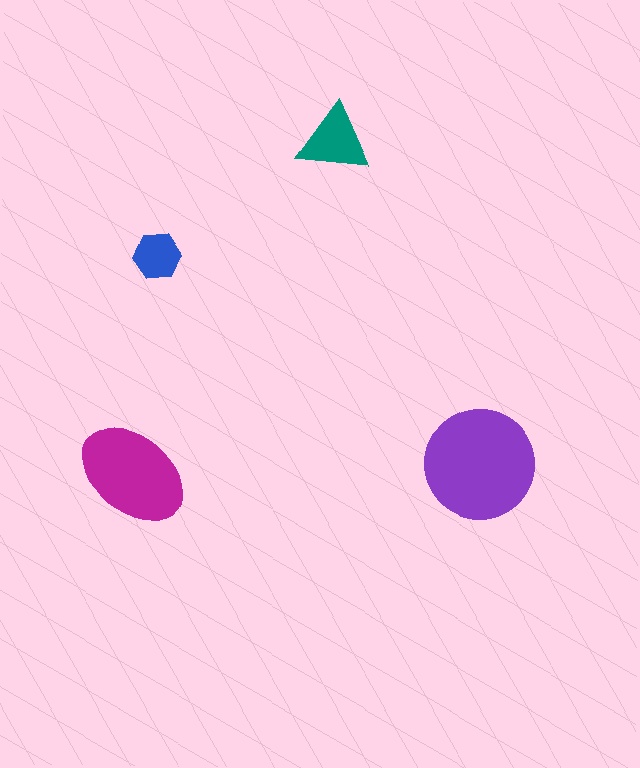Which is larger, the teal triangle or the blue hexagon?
The teal triangle.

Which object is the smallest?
The blue hexagon.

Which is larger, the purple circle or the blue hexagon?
The purple circle.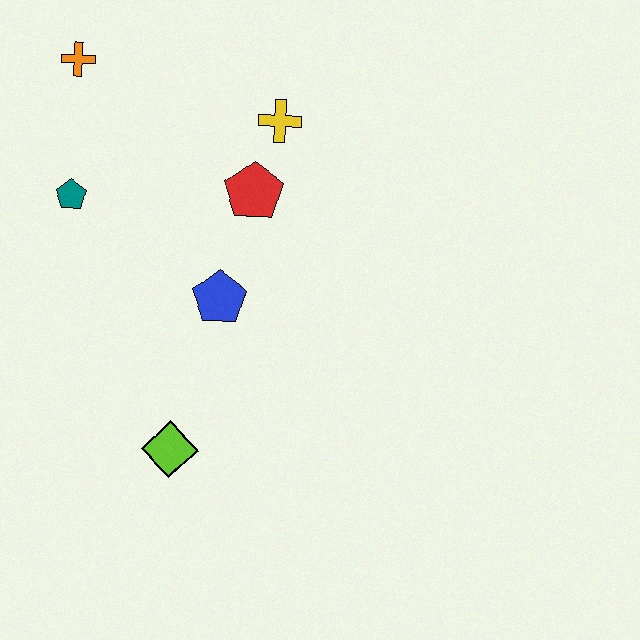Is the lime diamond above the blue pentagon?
No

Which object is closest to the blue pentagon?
The red pentagon is closest to the blue pentagon.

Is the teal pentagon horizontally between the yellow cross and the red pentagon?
No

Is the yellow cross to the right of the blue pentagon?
Yes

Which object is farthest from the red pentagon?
The lime diamond is farthest from the red pentagon.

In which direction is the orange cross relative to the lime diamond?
The orange cross is above the lime diamond.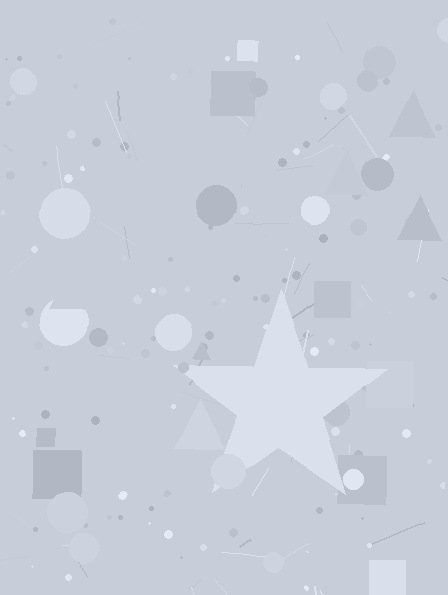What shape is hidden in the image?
A star is hidden in the image.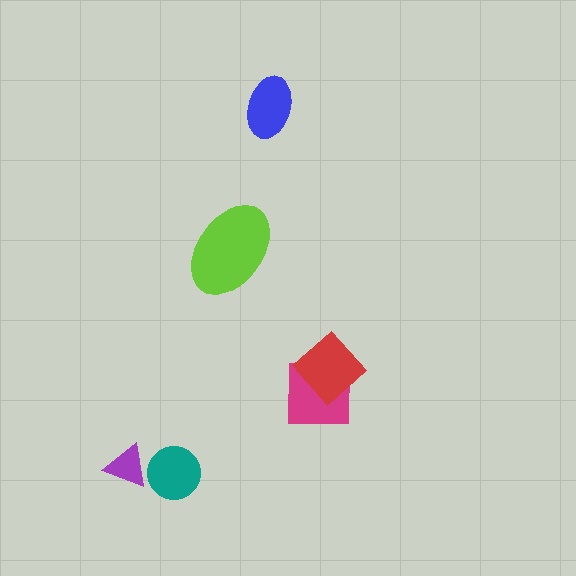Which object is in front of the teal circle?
The purple triangle is in front of the teal circle.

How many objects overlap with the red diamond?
1 object overlaps with the red diamond.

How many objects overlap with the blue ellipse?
0 objects overlap with the blue ellipse.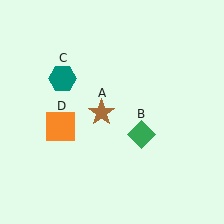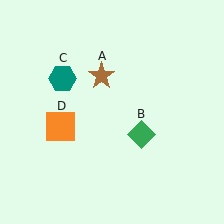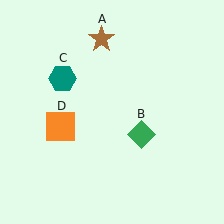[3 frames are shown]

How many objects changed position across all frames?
1 object changed position: brown star (object A).